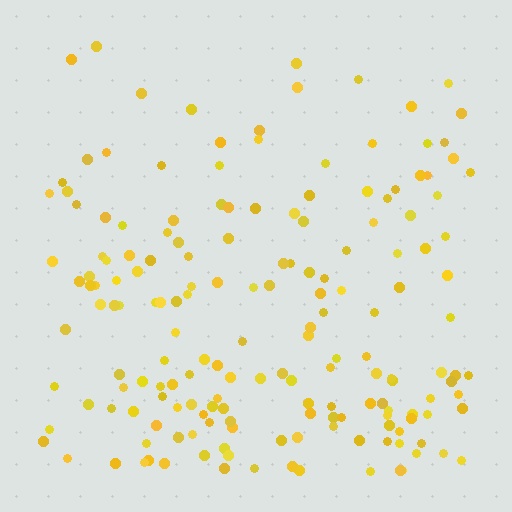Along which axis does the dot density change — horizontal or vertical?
Vertical.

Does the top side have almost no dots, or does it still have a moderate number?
Still a moderate number, just noticeably fewer than the bottom.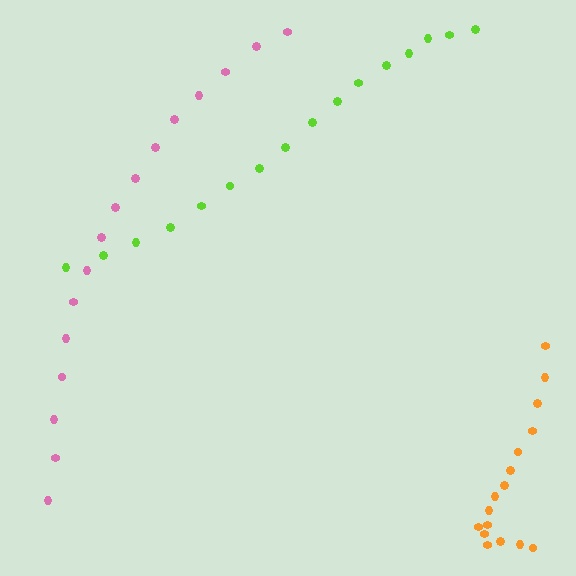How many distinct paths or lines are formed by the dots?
There are 3 distinct paths.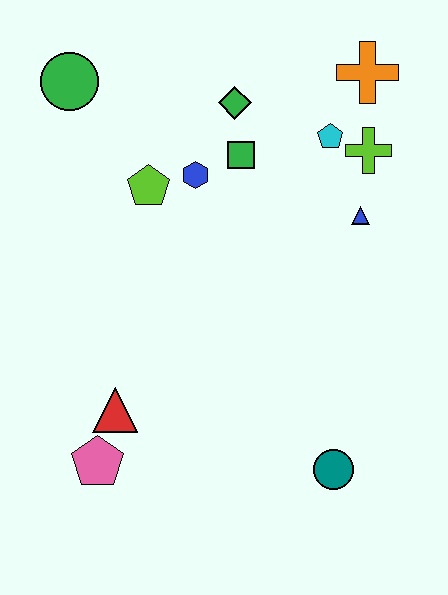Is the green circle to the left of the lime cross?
Yes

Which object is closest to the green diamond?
The green square is closest to the green diamond.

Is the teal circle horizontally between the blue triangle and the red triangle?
Yes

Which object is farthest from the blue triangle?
The pink pentagon is farthest from the blue triangle.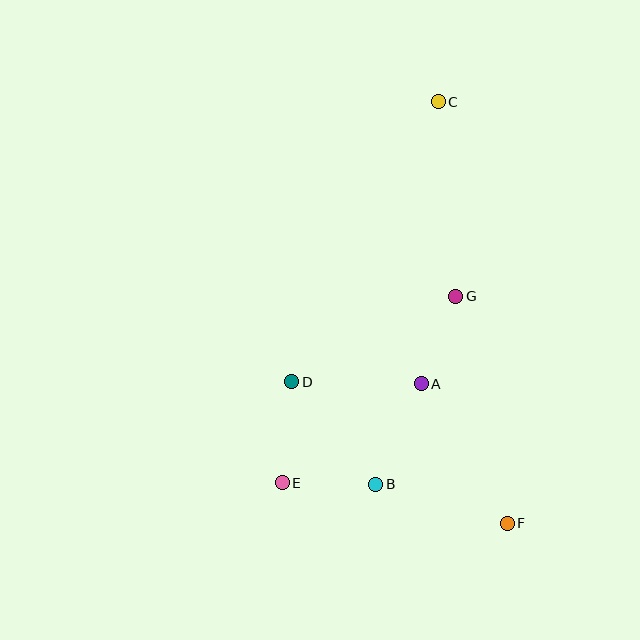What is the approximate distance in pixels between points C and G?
The distance between C and G is approximately 195 pixels.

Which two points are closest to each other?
Points B and E are closest to each other.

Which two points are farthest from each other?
Points C and F are farthest from each other.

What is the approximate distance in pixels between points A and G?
The distance between A and G is approximately 94 pixels.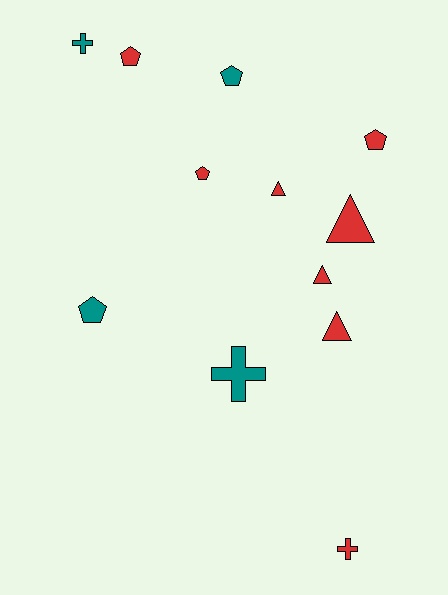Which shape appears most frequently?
Pentagon, with 5 objects.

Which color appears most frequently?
Red, with 8 objects.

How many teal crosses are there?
There are 2 teal crosses.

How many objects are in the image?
There are 12 objects.